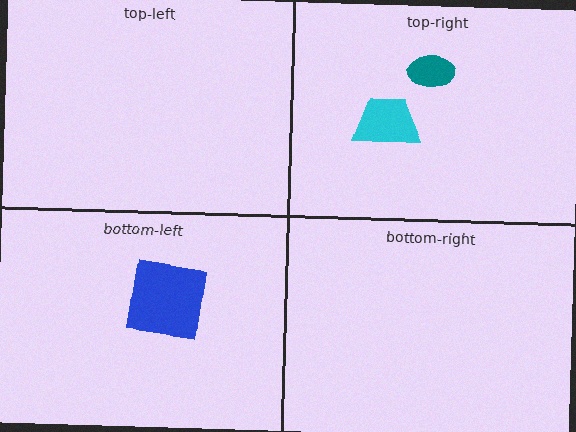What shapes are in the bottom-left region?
The blue square.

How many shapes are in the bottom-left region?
1.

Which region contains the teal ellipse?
The top-right region.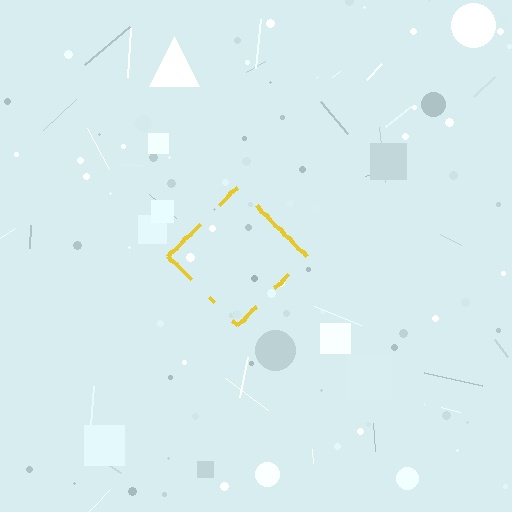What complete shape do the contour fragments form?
The contour fragments form a diamond.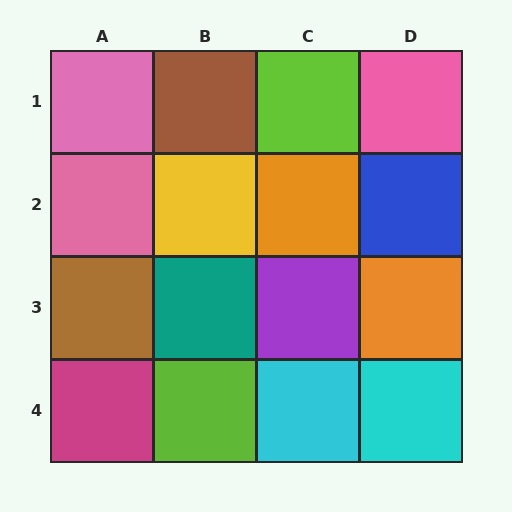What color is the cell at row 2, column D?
Blue.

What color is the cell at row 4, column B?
Lime.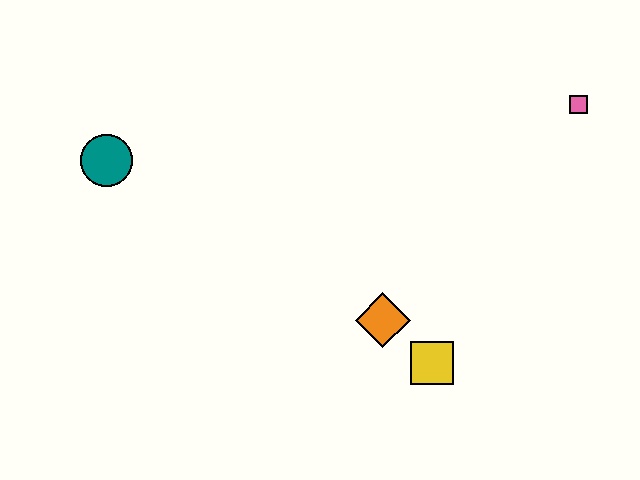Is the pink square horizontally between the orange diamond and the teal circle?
No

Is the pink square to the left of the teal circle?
No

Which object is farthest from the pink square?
The teal circle is farthest from the pink square.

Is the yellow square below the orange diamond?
Yes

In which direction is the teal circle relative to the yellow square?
The teal circle is to the left of the yellow square.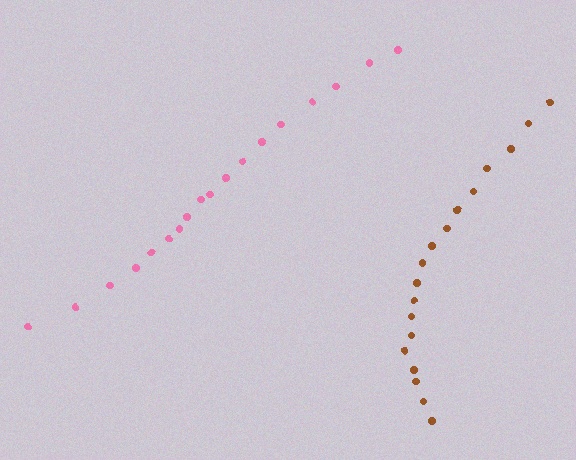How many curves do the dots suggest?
There are 2 distinct paths.